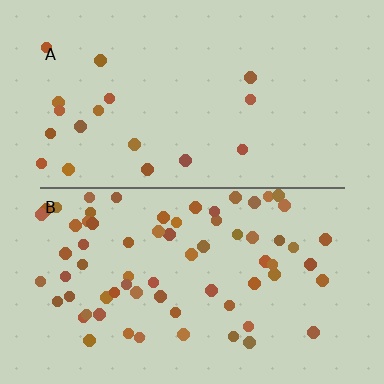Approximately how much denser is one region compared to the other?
Approximately 3.7× — region B over region A.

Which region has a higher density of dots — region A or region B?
B (the bottom).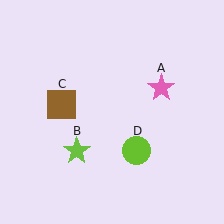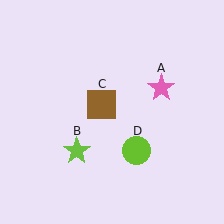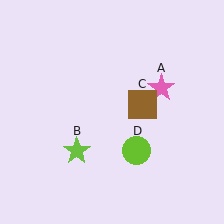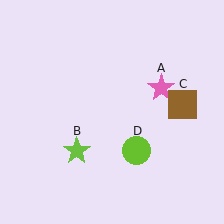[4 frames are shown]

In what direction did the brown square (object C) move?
The brown square (object C) moved right.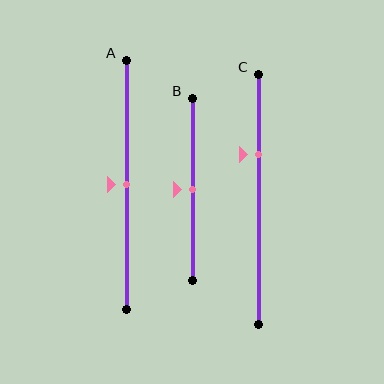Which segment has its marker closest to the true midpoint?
Segment A has its marker closest to the true midpoint.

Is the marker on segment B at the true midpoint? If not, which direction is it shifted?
Yes, the marker on segment B is at the true midpoint.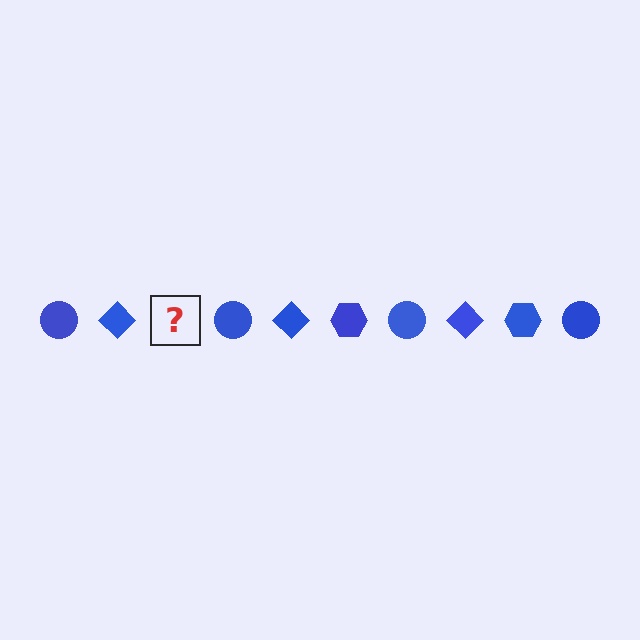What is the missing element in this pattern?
The missing element is a blue hexagon.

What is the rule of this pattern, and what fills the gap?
The rule is that the pattern cycles through circle, diamond, hexagon shapes in blue. The gap should be filled with a blue hexagon.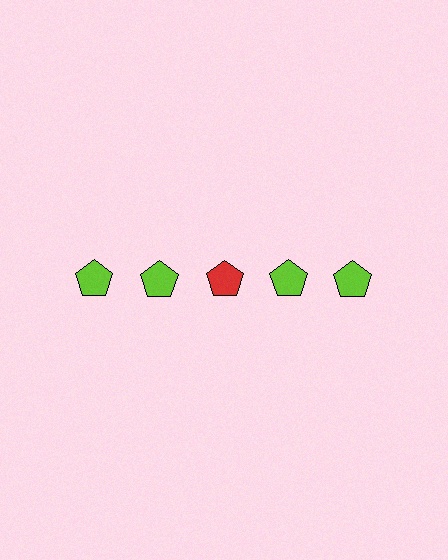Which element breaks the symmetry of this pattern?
The red pentagon in the top row, center column breaks the symmetry. All other shapes are lime pentagons.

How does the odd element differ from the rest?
It has a different color: red instead of lime.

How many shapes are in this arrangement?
There are 5 shapes arranged in a grid pattern.